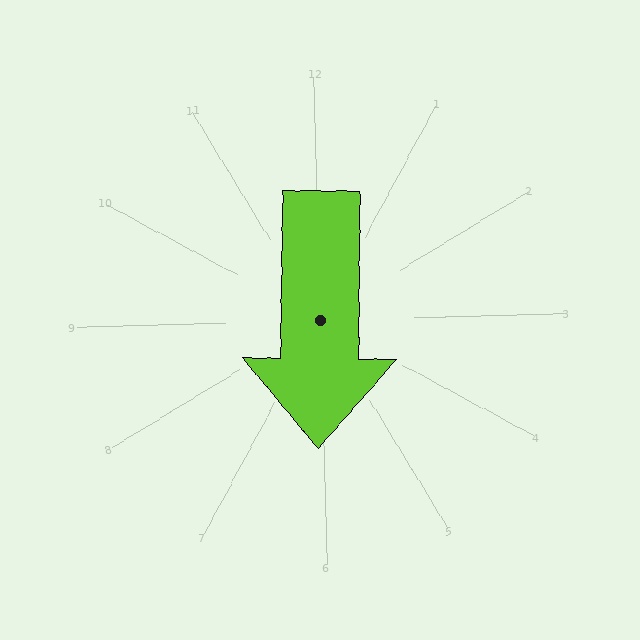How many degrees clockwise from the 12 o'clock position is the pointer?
Approximately 182 degrees.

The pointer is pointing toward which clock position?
Roughly 6 o'clock.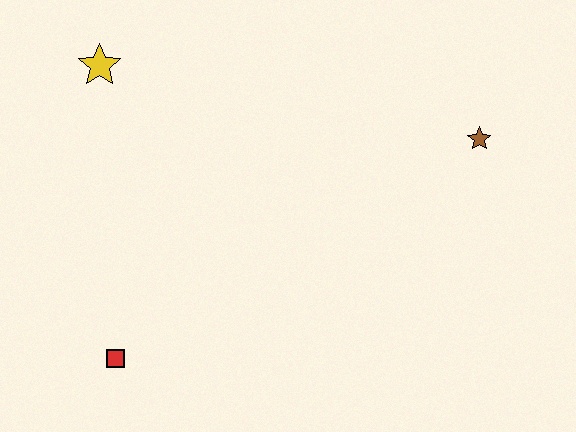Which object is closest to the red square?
The yellow star is closest to the red square.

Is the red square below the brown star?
Yes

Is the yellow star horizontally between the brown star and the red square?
No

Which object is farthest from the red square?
The brown star is farthest from the red square.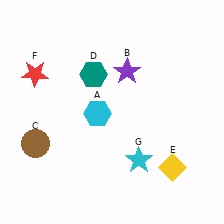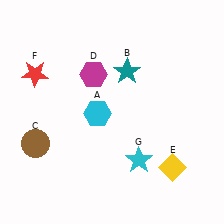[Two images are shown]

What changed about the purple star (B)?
In Image 1, B is purple. In Image 2, it changed to teal.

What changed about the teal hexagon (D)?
In Image 1, D is teal. In Image 2, it changed to magenta.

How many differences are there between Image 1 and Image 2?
There are 2 differences between the two images.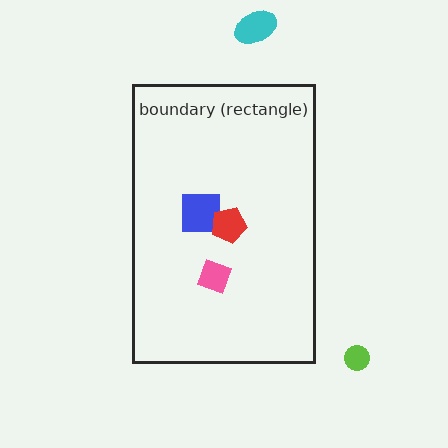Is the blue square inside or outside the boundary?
Inside.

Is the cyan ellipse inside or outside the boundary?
Outside.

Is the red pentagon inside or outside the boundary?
Inside.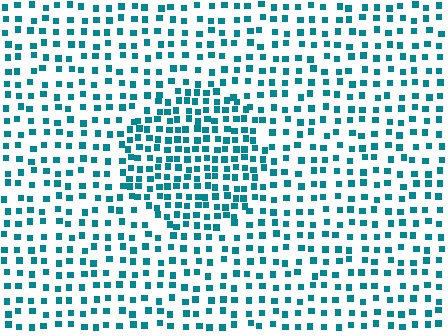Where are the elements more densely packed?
The elements are more densely packed inside the circle boundary.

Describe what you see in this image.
The image contains small teal elements arranged at two different densities. A circle-shaped region is visible where the elements are more densely packed than the surrounding area.